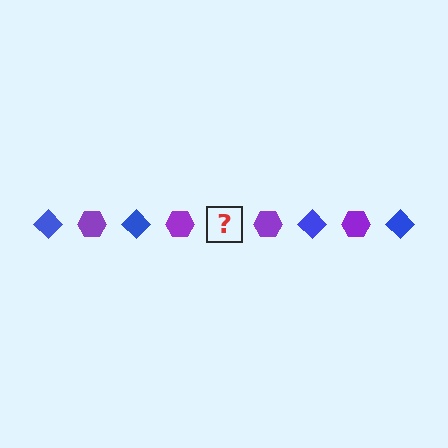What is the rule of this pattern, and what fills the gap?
The rule is that the pattern alternates between blue diamond and purple hexagon. The gap should be filled with a blue diamond.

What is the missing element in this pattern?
The missing element is a blue diamond.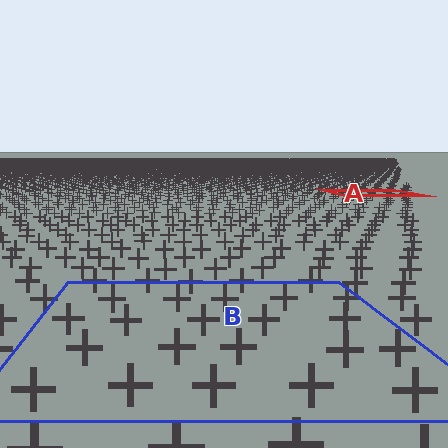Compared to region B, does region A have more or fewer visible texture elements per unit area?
Region A has more texture elements per unit area — they are packed more densely because it is farther away.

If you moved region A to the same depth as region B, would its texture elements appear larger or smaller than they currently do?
They would appear larger. At a closer depth, the same texture elements are projected at a bigger on-screen size.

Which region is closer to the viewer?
Region B is closer. The texture elements there are larger and more spread out.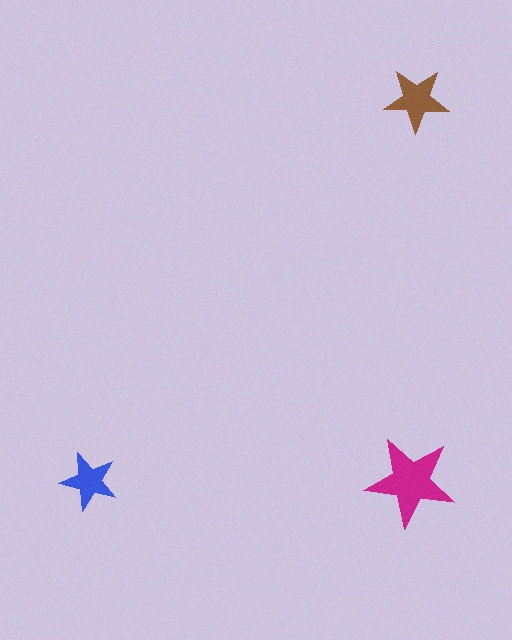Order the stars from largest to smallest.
the magenta one, the brown one, the blue one.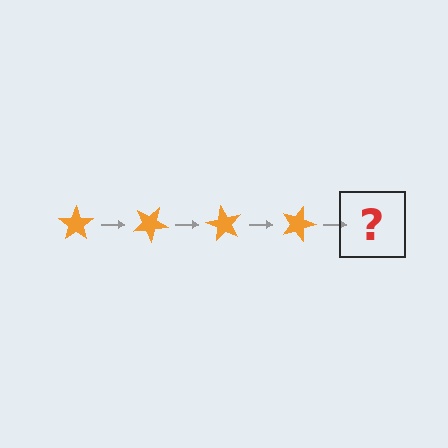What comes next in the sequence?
The next element should be an orange star rotated 120 degrees.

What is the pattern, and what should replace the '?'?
The pattern is that the star rotates 30 degrees each step. The '?' should be an orange star rotated 120 degrees.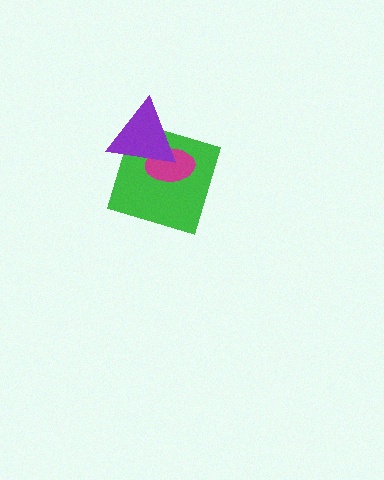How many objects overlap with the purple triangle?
2 objects overlap with the purple triangle.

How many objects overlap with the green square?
2 objects overlap with the green square.